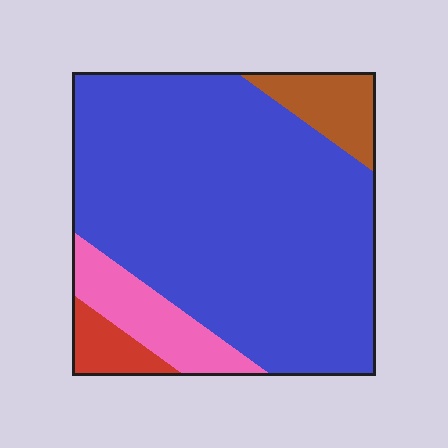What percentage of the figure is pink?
Pink takes up about one tenth (1/10) of the figure.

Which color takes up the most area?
Blue, at roughly 75%.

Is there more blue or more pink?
Blue.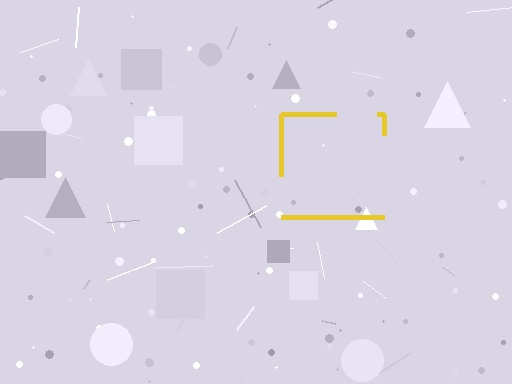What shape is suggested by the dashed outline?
The dashed outline suggests a square.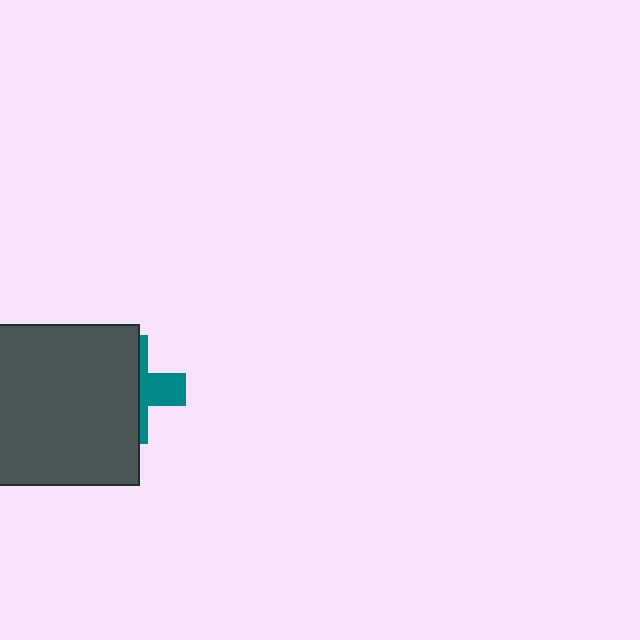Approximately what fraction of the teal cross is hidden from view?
Roughly 65% of the teal cross is hidden behind the dark gray square.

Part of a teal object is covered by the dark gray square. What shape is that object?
It is a cross.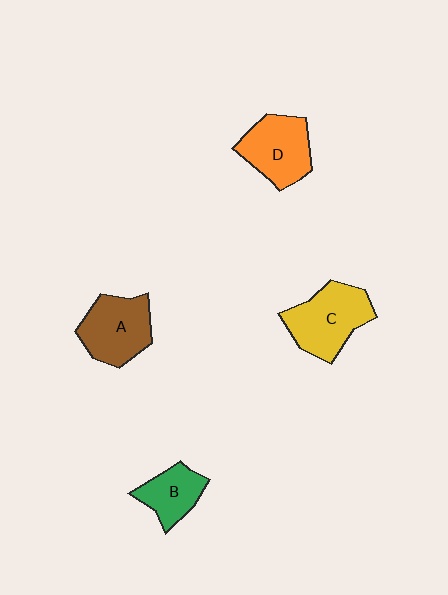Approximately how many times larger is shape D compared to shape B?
Approximately 1.4 times.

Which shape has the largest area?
Shape C (yellow).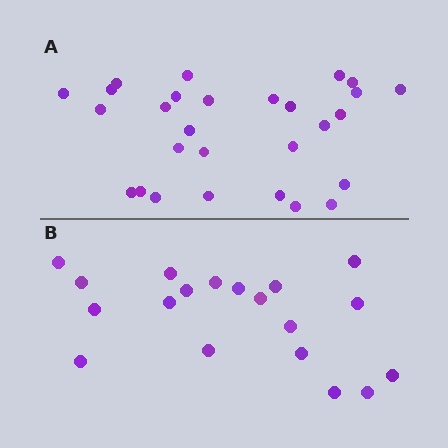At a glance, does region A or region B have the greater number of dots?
Region A (the top region) has more dots.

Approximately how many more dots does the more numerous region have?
Region A has roughly 8 or so more dots than region B.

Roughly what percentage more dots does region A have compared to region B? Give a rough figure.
About 45% more.